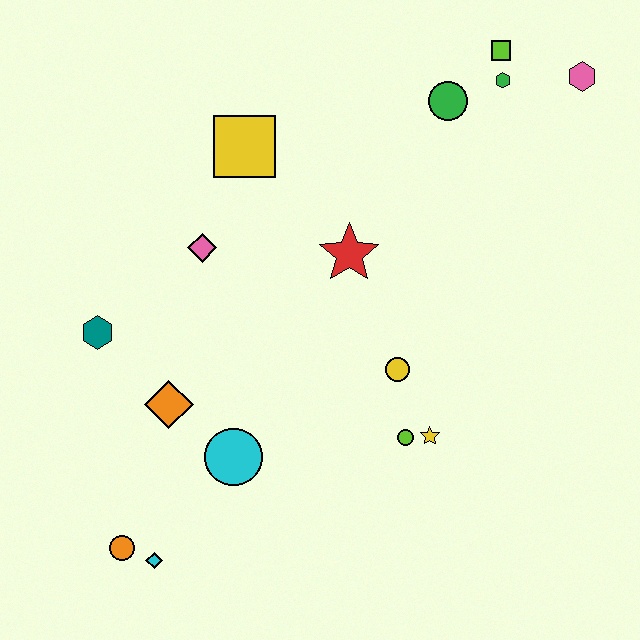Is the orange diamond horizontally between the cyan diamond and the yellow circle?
Yes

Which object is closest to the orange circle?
The cyan diamond is closest to the orange circle.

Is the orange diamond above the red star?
No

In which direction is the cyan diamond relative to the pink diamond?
The cyan diamond is below the pink diamond.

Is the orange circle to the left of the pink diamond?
Yes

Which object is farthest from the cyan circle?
The pink hexagon is farthest from the cyan circle.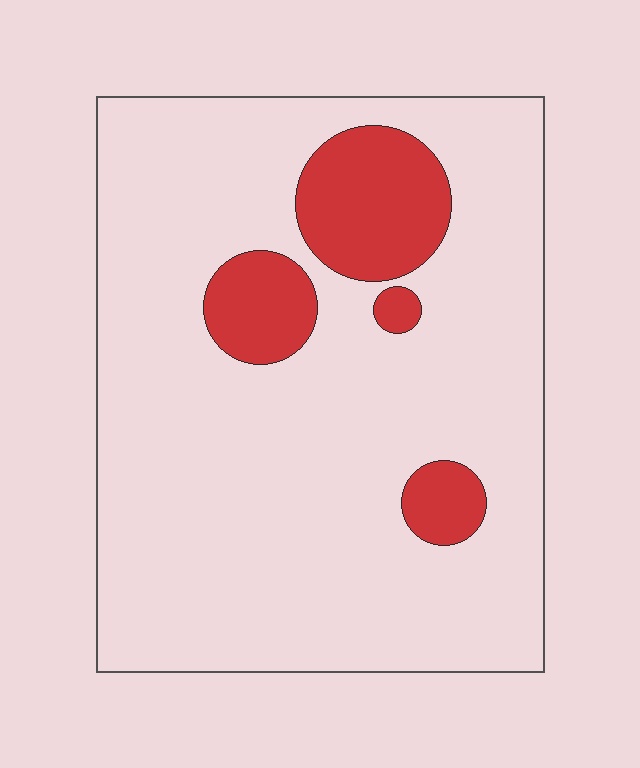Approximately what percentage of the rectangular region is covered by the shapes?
Approximately 15%.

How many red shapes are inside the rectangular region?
4.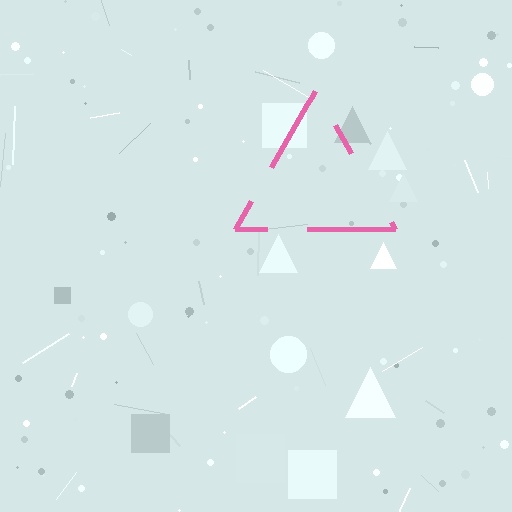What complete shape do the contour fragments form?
The contour fragments form a triangle.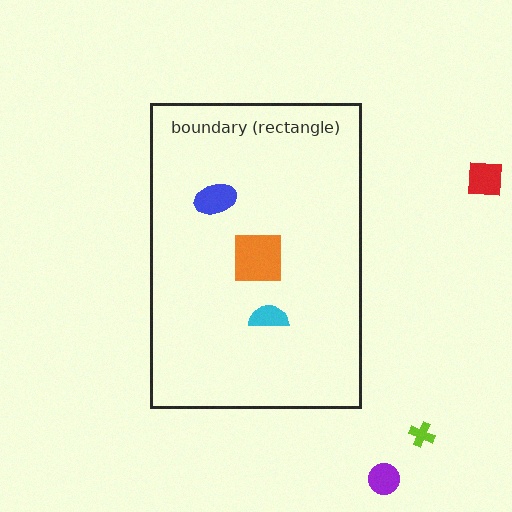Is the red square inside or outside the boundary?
Outside.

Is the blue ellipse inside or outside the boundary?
Inside.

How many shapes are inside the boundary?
3 inside, 3 outside.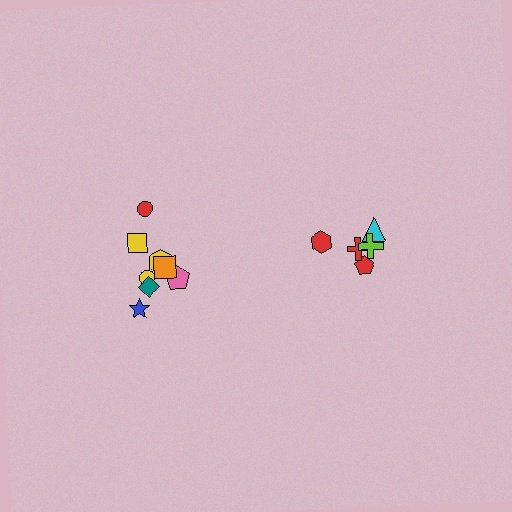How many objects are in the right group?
There are 5 objects.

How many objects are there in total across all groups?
There are 13 objects.